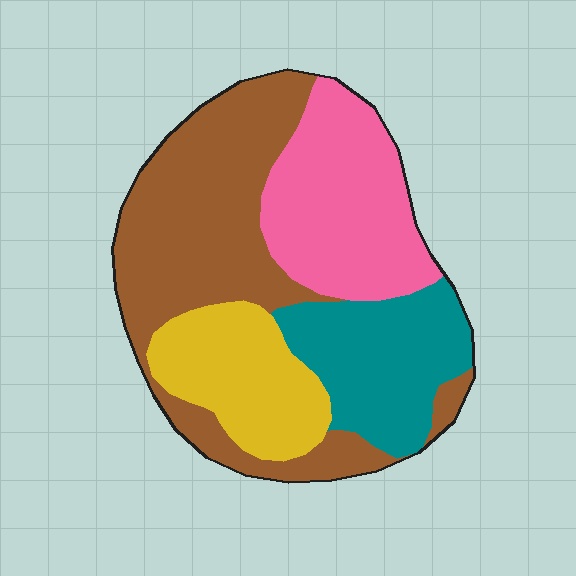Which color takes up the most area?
Brown, at roughly 40%.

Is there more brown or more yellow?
Brown.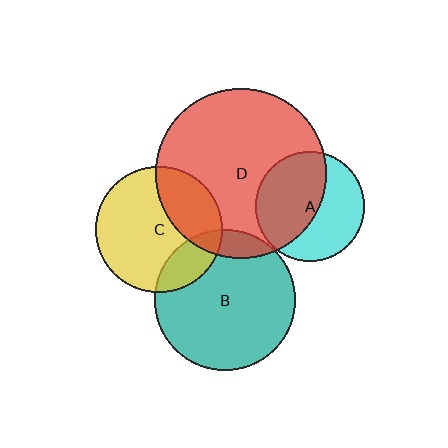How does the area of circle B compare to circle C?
Approximately 1.2 times.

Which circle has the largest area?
Circle D (red).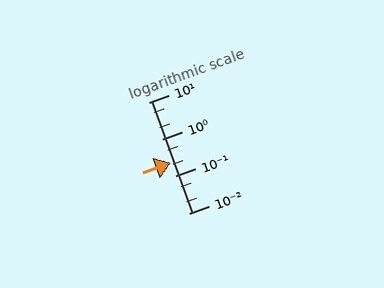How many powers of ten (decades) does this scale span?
The scale spans 3 decades, from 0.01 to 10.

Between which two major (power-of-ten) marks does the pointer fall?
The pointer is between 0.1 and 1.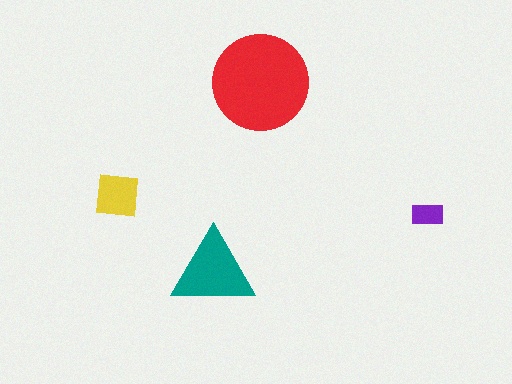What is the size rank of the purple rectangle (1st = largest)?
4th.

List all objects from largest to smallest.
The red circle, the teal triangle, the yellow square, the purple rectangle.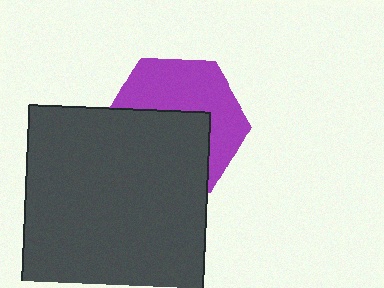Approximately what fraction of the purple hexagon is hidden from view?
Roughly 50% of the purple hexagon is hidden behind the dark gray rectangle.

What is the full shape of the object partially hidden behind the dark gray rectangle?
The partially hidden object is a purple hexagon.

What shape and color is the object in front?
The object in front is a dark gray rectangle.